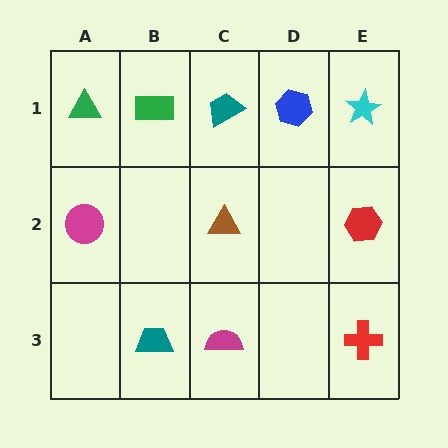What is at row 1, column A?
A green triangle.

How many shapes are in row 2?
3 shapes.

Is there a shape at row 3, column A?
No, that cell is empty.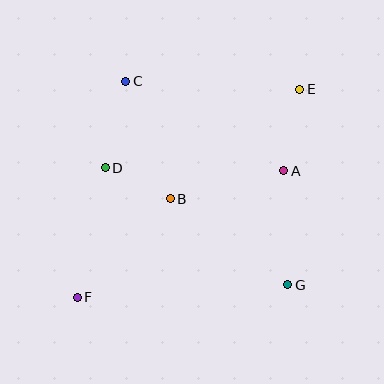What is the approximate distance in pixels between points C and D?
The distance between C and D is approximately 89 pixels.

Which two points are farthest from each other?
Points E and F are farthest from each other.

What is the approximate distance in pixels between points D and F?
The distance between D and F is approximately 133 pixels.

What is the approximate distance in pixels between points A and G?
The distance between A and G is approximately 114 pixels.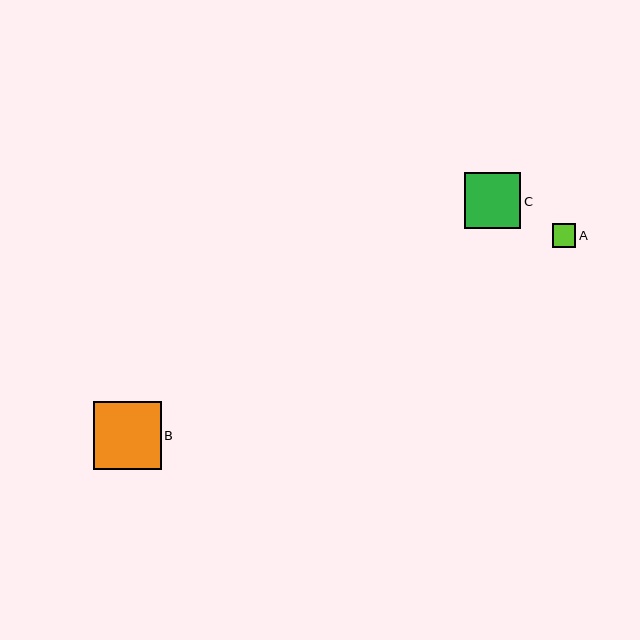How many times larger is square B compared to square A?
Square B is approximately 2.9 times the size of square A.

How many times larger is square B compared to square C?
Square B is approximately 1.2 times the size of square C.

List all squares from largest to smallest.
From largest to smallest: B, C, A.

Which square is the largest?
Square B is the largest with a size of approximately 68 pixels.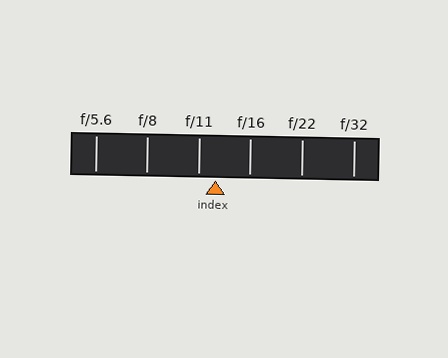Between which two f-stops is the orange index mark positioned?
The index mark is between f/11 and f/16.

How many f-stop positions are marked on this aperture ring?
There are 6 f-stop positions marked.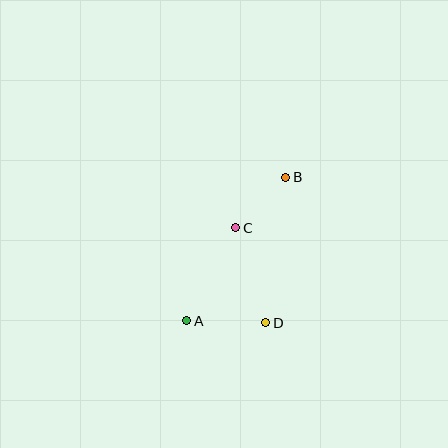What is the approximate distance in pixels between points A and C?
The distance between A and C is approximately 105 pixels.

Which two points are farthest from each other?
Points A and B are farthest from each other.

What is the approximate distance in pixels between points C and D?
The distance between C and D is approximately 99 pixels.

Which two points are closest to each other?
Points B and C are closest to each other.